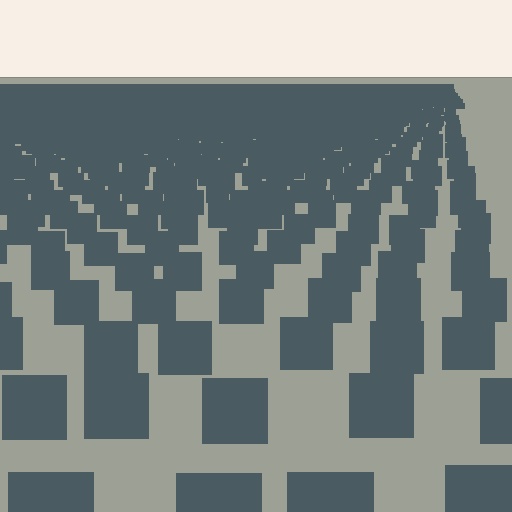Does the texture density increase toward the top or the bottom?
Density increases toward the top.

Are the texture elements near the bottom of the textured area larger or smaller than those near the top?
Larger. Near the bottom, elements are closer to the viewer and appear at a bigger on-screen size.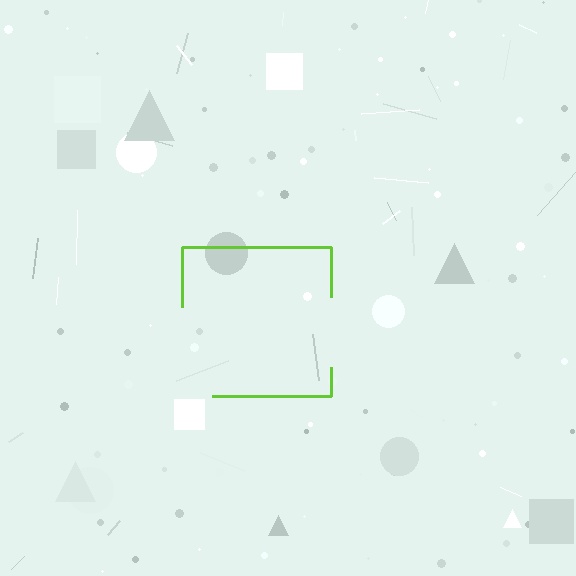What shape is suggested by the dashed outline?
The dashed outline suggests a square.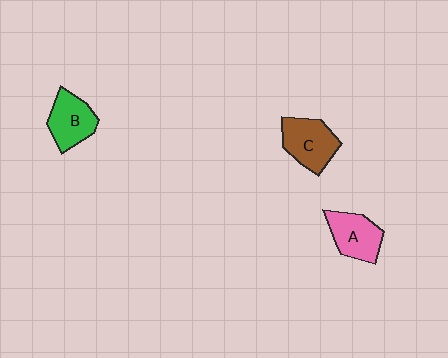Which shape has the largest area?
Shape C (brown).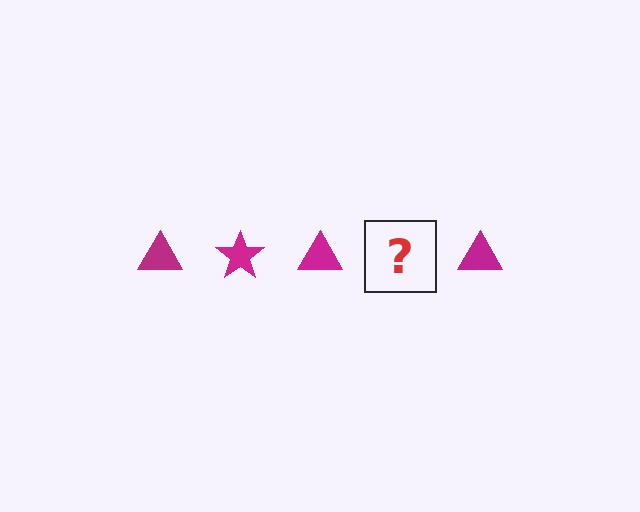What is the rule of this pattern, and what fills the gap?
The rule is that the pattern cycles through triangle, star shapes in magenta. The gap should be filled with a magenta star.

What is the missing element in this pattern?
The missing element is a magenta star.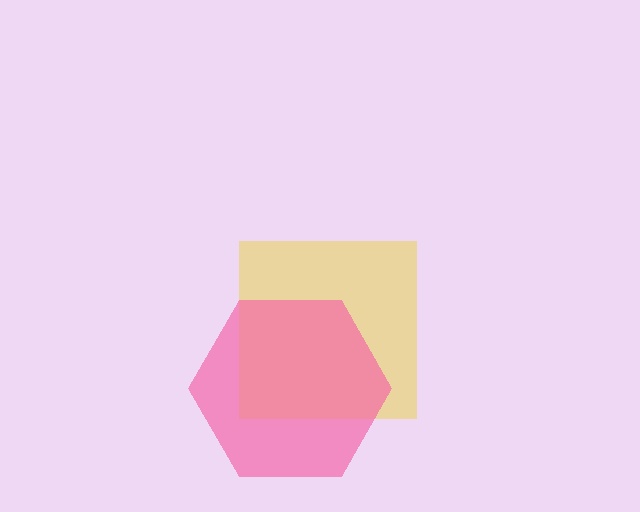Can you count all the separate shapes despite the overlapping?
Yes, there are 2 separate shapes.